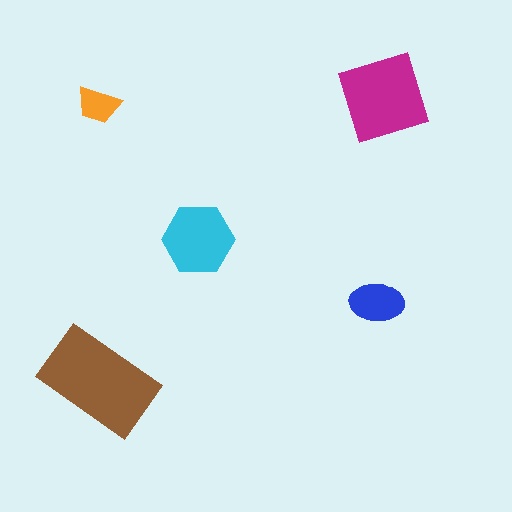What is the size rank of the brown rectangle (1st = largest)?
1st.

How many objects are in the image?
There are 5 objects in the image.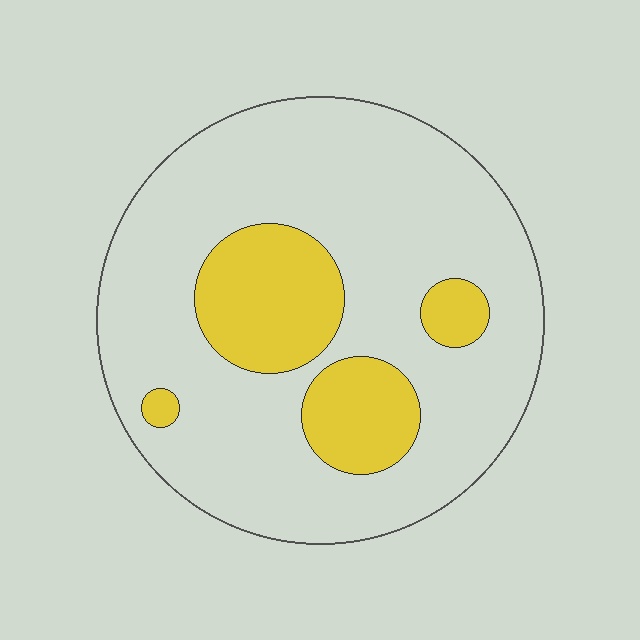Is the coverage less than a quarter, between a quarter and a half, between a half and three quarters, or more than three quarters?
Less than a quarter.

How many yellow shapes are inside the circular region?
4.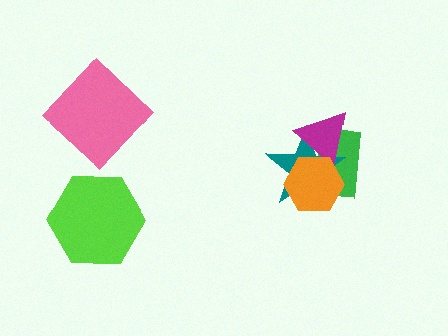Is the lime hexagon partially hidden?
No, no other shape covers it.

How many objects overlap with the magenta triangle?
3 objects overlap with the magenta triangle.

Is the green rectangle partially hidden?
Yes, it is partially covered by another shape.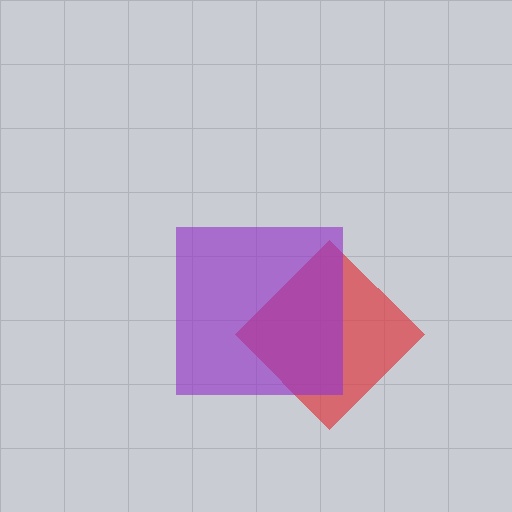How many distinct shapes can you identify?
There are 2 distinct shapes: a red diamond, a purple square.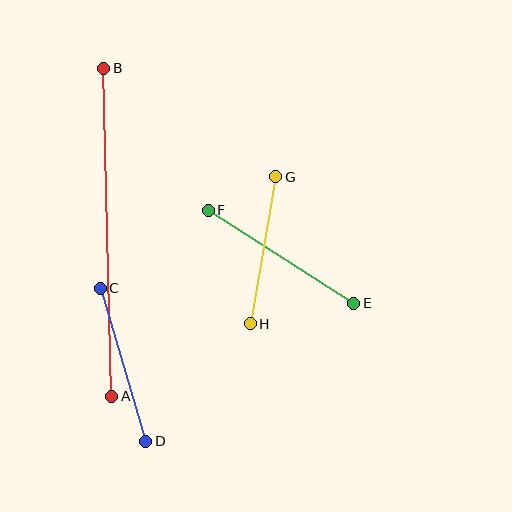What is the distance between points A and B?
The distance is approximately 328 pixels.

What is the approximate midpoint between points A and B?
The midpoint is at approximately (108, 232) pixels.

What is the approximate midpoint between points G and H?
The midpoint is at approximately (263, 250) pixels.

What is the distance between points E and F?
The distance is approximately 173 pixels.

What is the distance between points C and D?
The distance is approximately 160 pixels.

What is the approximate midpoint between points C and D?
The midpoint is at approximately (123, 365) pixels.